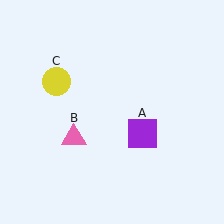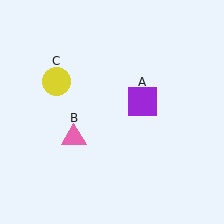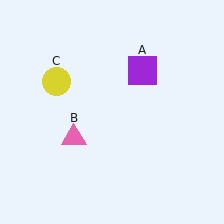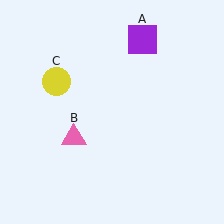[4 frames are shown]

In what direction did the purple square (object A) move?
The purple square (object A) moved up.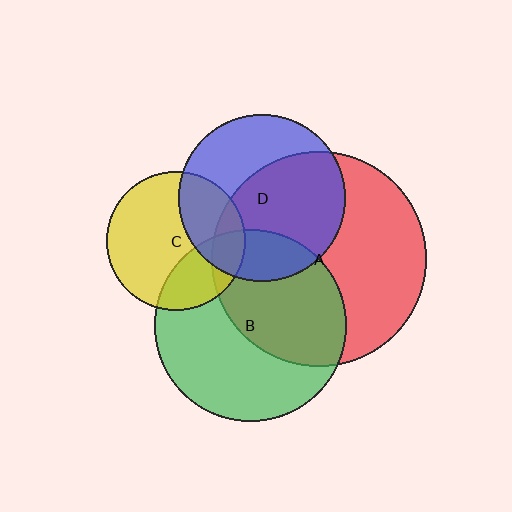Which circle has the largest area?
Circle A (red).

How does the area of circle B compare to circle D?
Approximately 1.3 times.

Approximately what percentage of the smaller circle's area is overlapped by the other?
Approximately 60%.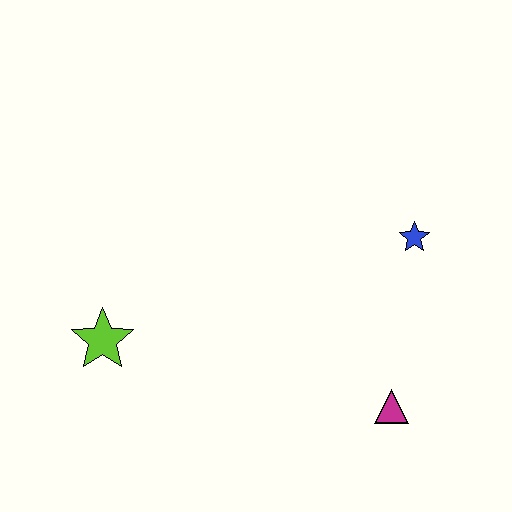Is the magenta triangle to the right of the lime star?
Yes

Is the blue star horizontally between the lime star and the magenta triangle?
No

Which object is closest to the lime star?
The magenta triangle is closest to the lime star.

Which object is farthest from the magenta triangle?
The lime star is farthest from the magenta triangle.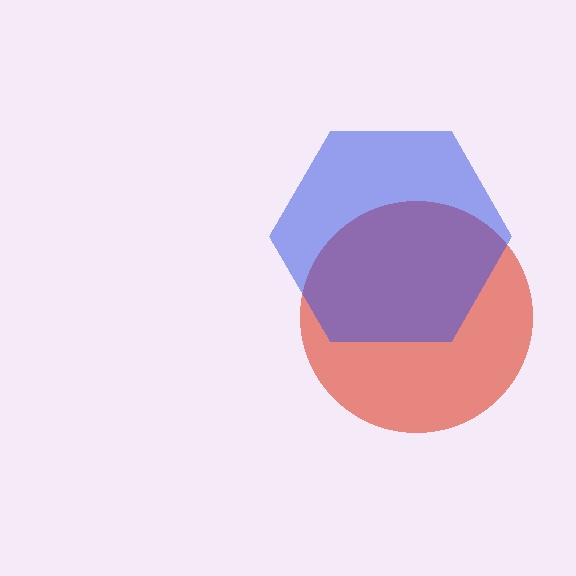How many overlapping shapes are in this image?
There are 2 overlapping shapes in the image.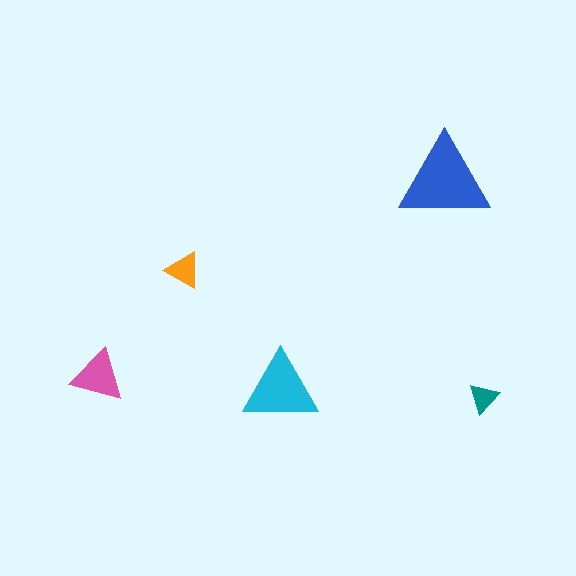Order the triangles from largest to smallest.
the blue one, the cyan one, the pink one, the orange one, the teal one.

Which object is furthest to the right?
The teal triangle is rightmost.